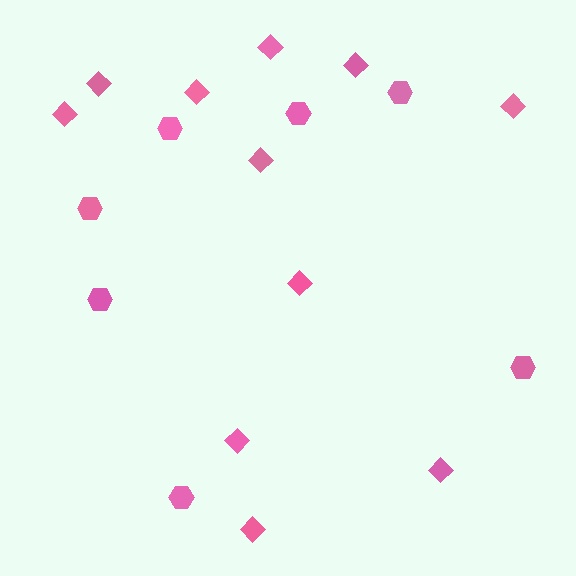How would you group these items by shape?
There are 2 groups: one group of hexagons (7) and one group of diamonds (11).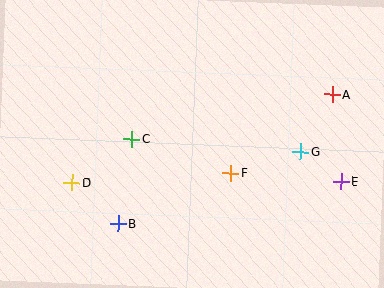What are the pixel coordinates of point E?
Point E is at (341, 181).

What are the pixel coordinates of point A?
Point A is at (333, 94).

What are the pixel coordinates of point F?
Point F is at (231, 173).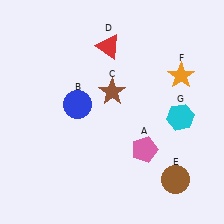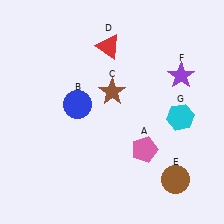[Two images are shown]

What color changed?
The star (F) changed from orange in Image 1 to purple in Image 2.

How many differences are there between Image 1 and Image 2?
There is 1 difference between the two images.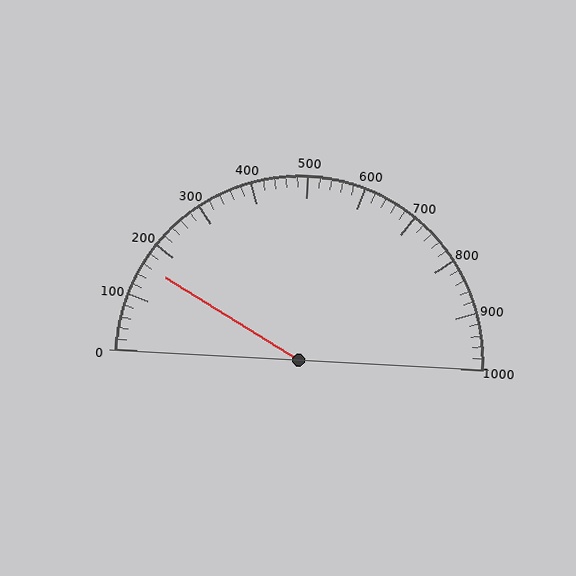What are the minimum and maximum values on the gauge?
The gauge ranges from 0 to 1000.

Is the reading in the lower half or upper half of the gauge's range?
The reading is in the lower half of the range (0 to 1000).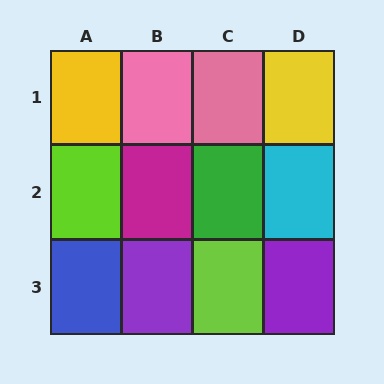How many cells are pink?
2 cells are pink.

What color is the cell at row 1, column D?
Yellow.